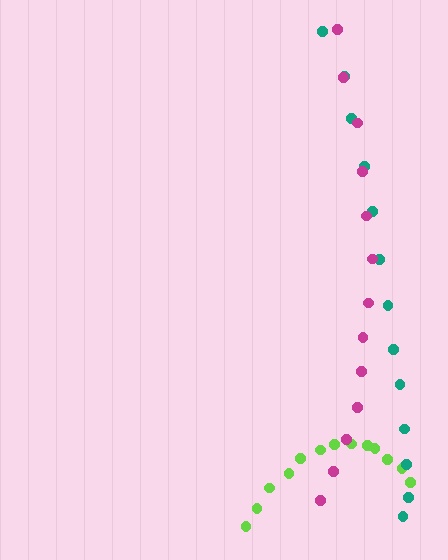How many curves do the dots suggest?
There are 3 distinct paths.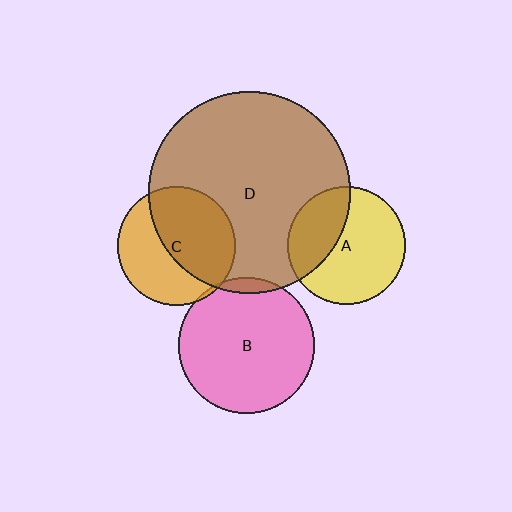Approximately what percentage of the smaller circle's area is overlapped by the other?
Approximately 5%.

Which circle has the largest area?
Circle D (brown).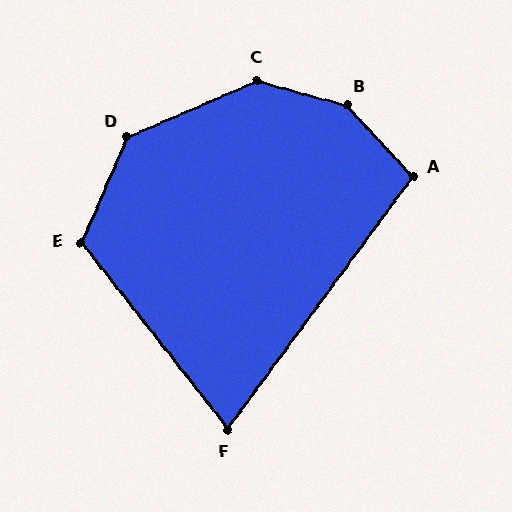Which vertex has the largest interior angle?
B, at approximately 148 degrees.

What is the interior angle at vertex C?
Approximately 141 degrees (obtuse).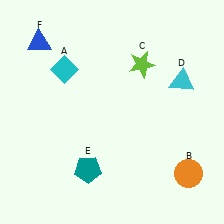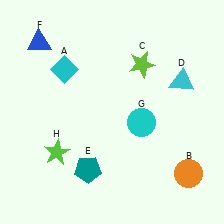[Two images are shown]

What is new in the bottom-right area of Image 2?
A cyan circle (G) was added in the bottom-right area of Image 2.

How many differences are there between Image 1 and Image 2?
There are 2 differences between the two images.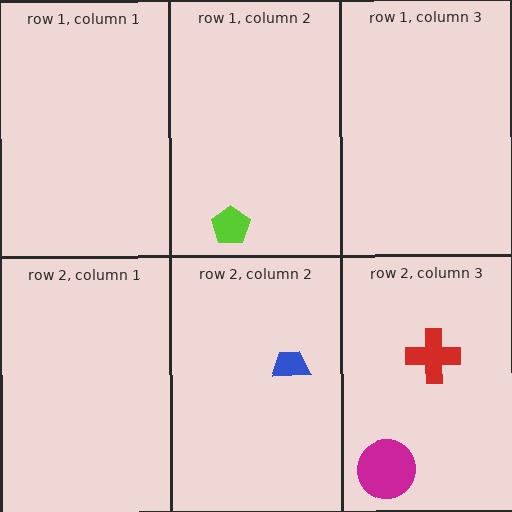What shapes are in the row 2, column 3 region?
The magenta circle, the red cross.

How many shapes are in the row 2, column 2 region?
1.